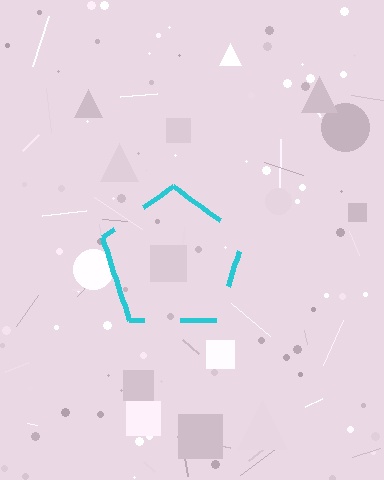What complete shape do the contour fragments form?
The contour fragments form a pentagon.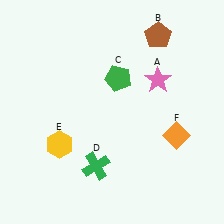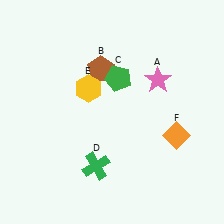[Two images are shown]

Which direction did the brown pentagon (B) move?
The brown pentagon (B) moved left.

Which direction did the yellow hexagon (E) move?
The yellow hexagon (E) moved up.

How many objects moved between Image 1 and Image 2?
2 objects moved between the two images.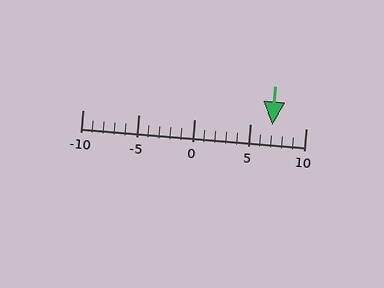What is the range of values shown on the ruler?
The ruler shows values from -10 to 10.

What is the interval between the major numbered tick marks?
The major tick marks are spaced 5 units apart.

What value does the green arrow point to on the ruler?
The green arrow points to approximately 7.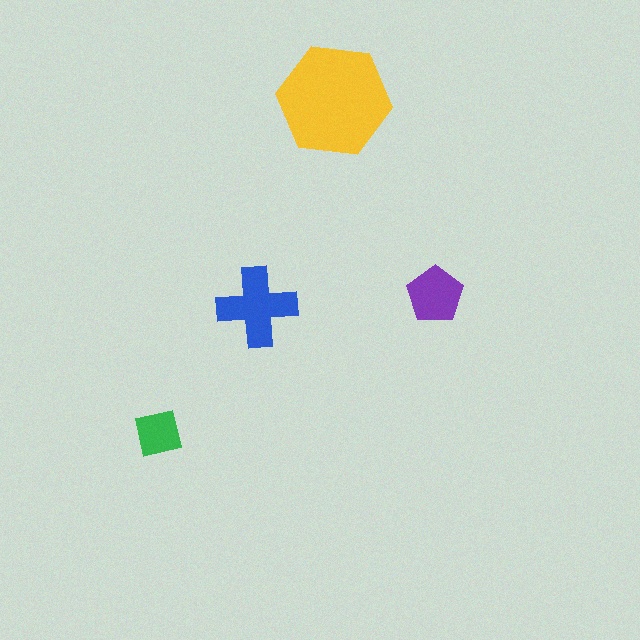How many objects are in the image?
There are 4 objects in the image.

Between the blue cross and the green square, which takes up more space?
The blue cross.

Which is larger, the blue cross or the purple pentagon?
The blue cross.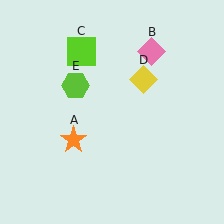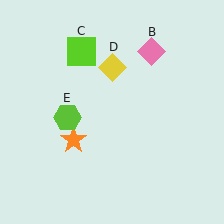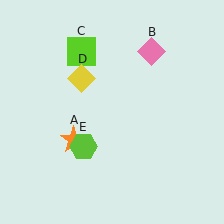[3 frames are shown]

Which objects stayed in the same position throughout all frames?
Orange star (object A) and pink diamond (object B) and lime square (object C) remained stationary.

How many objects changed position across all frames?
2 objects changed position: yellow diamond (object D), lime hexagon (object E).